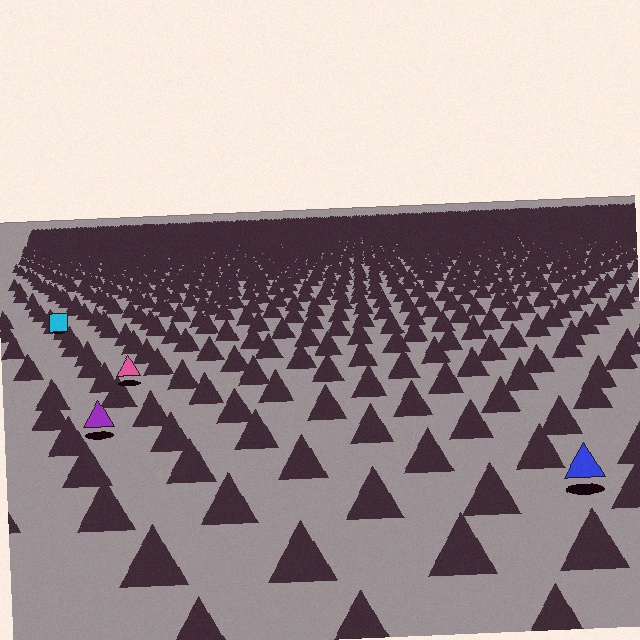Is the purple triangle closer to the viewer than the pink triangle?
Yes. The purple triangle is closer — you can tell from the texture gradient: the ground texture is coarser near it.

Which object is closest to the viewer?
The blue triangle is closest. The texture marks near it are larger and more spread out.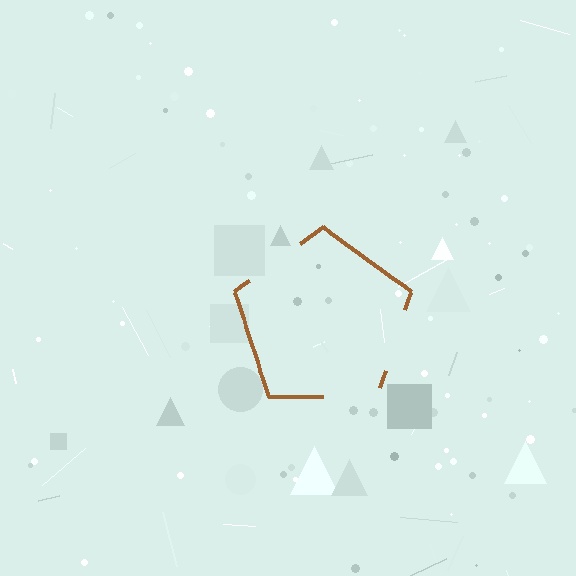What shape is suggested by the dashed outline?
The dashed outline suggests a pentagon.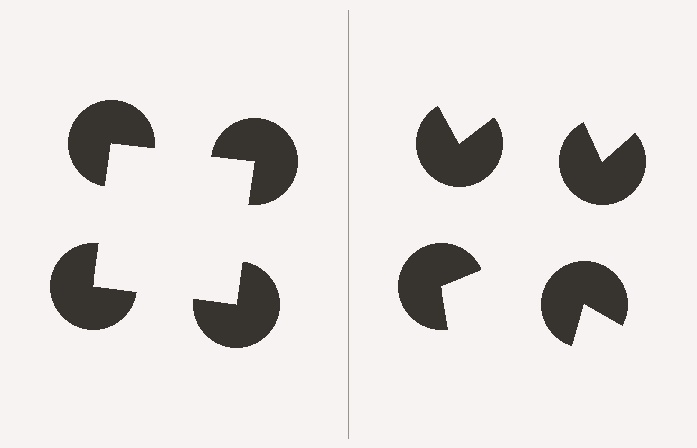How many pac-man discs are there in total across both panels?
8 — 4 on each side.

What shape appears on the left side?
An illusory square.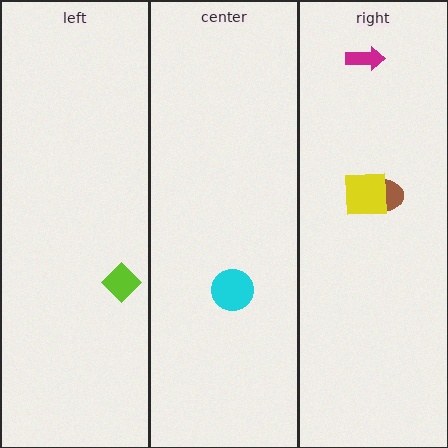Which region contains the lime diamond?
The left region.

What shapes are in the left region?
The lime diamond.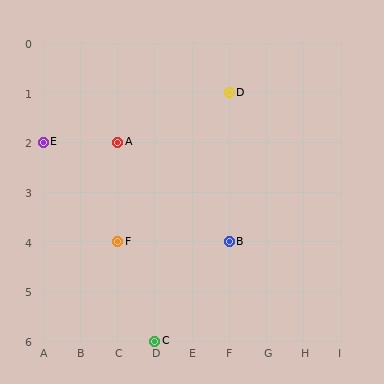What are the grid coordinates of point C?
Point C is at grid coordinates (D, 6).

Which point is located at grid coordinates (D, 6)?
Point C is at (D, 6).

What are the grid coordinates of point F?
Point F is at grid coordinates (C, 4).